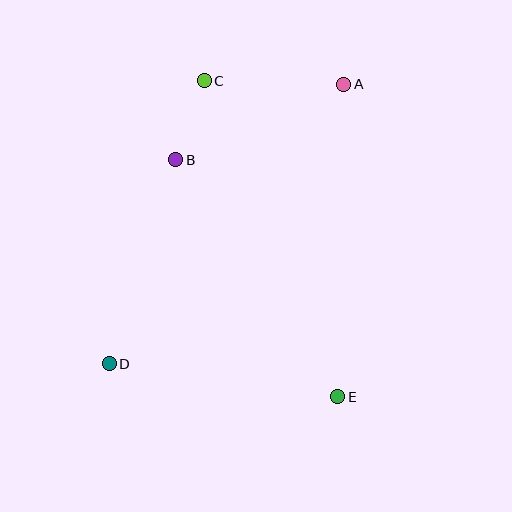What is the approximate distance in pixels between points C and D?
The distance between C and D is approximately 299 pixels.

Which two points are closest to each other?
Points B and C are closest to each other.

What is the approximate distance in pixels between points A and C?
The distance between A and C is approximately 139 pixels.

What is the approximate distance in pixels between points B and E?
The distance between B and E is approximately 287 pixels.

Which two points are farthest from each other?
Points A and D are farthest from each other.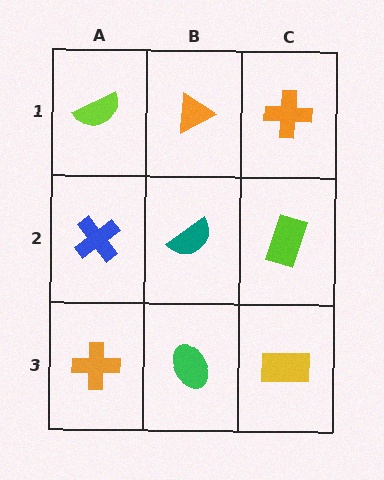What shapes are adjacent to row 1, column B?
A teal semicircle (row 2, column B), a lime semicircle (row 1, column A), an orange cross (row 1, column C).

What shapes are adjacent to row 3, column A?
A blue cross (row 2, column A), a green ellipse (row 3, column B).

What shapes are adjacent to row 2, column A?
A lime semicircle (row 1, column A), an orange cross (row 3, column A), a teal semicircle (row 2, column B).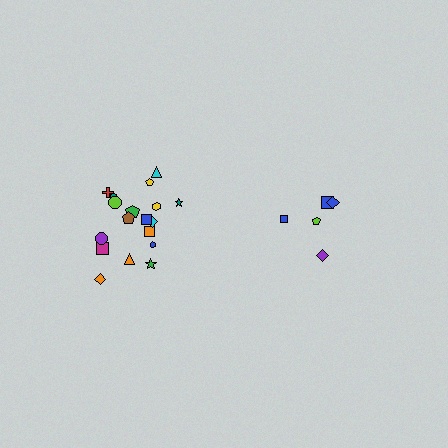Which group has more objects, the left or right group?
The left group.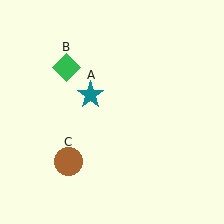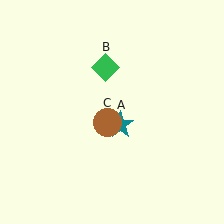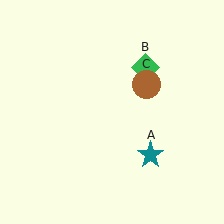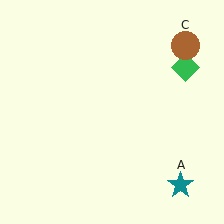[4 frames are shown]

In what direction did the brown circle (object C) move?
The brown circle (object C) moved up and to the right.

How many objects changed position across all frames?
3 objects changed position: teal star (object A), green diamond (object B), brown circle (object C).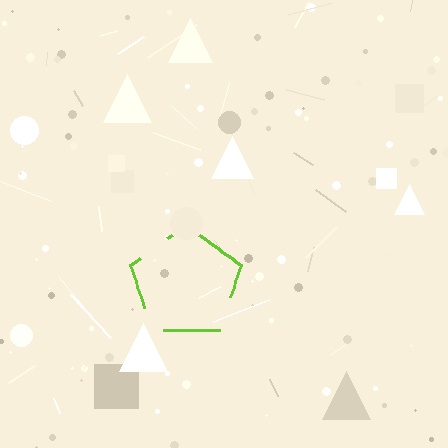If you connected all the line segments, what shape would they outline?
They would outline a pentagon.